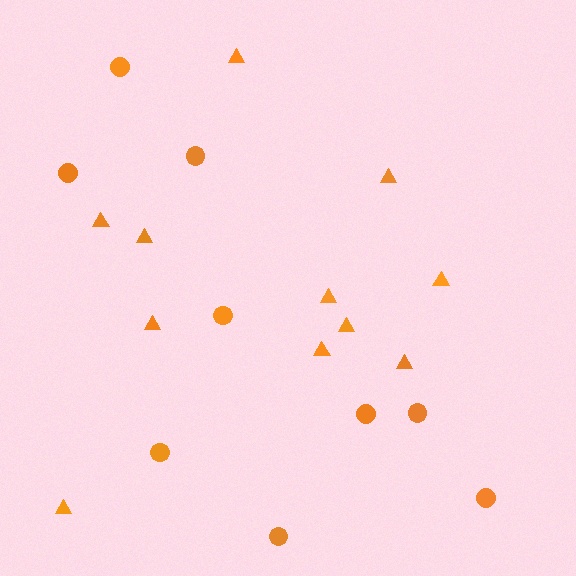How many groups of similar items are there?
There are 2 groups: one group of triangles (11) and one group of circles (9).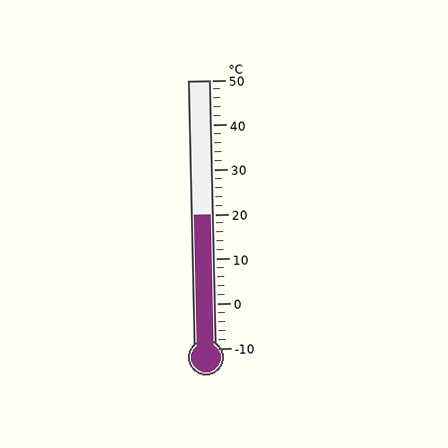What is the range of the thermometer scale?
The thermometer scale ranges from -10°C to 50°C.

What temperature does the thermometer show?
The thermometer shows approximately 20°C.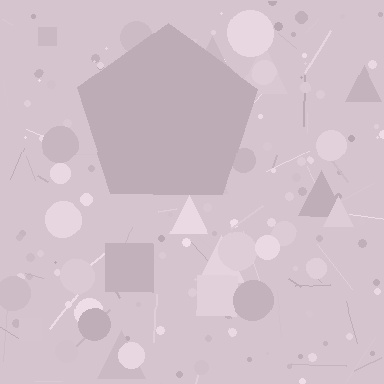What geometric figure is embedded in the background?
A pentagon is embedded in the background.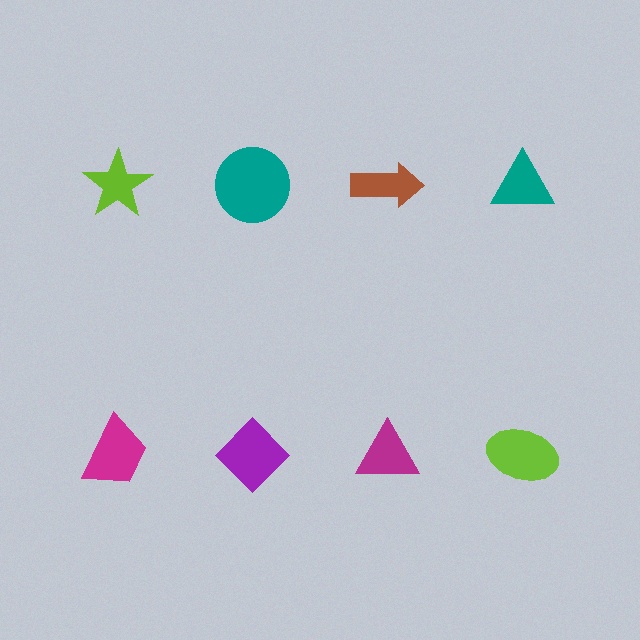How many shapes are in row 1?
4 shapes.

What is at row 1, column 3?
A brown arrow.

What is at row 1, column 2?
A teal circle.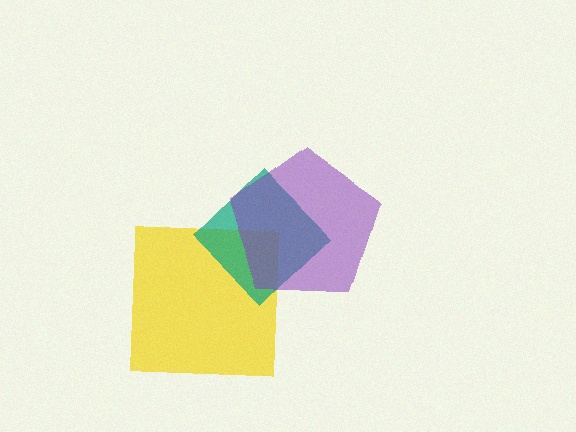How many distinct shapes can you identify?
There are 3 distinct shapes: a yellow square, a teal diamond, a purple pentagon.